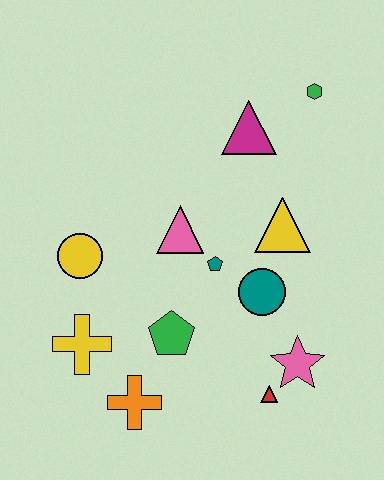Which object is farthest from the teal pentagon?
The green hexagon is farthest from the teal pentagon.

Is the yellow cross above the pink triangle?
No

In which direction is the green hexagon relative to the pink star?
The green hexagon is above the pink star.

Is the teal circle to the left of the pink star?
Yes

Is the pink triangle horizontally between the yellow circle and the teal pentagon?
Yes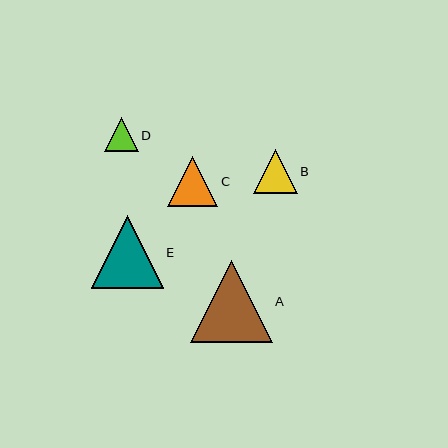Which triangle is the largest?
Triangle A is the largest with a size of approximately 82 pixels.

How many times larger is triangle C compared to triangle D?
Triangle C is approximately 1.5 times the size of triangle D.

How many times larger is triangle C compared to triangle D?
Triangle C is approximately 1.5 times the size of triangle D.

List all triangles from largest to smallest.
From largest to smallest: A, E, C, B, D.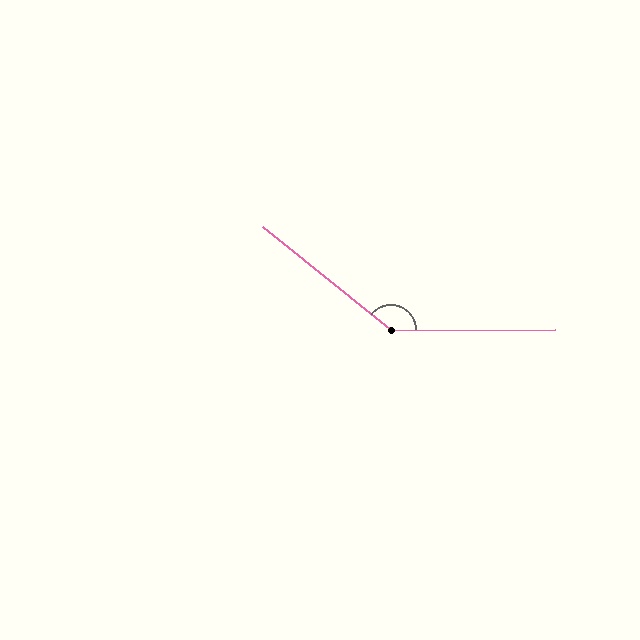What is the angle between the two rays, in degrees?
Approximately 141 degrees.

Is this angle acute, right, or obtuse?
It is obtuse.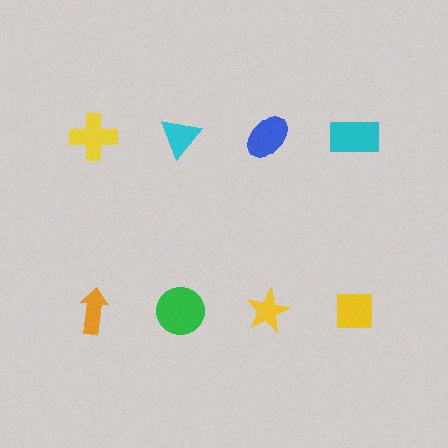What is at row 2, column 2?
A green circle.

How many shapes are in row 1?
4 shapes.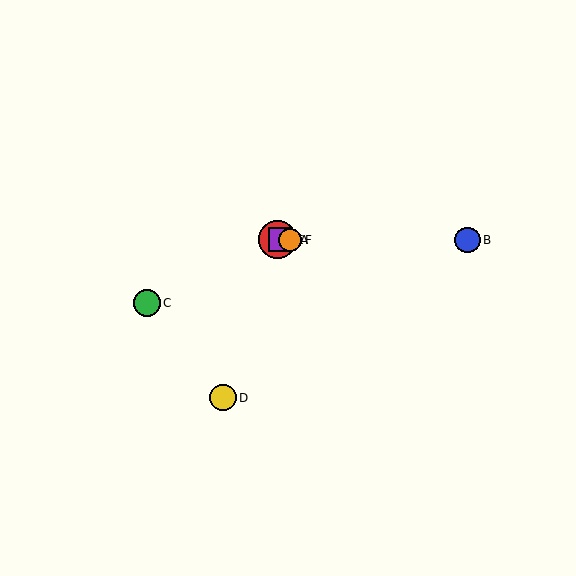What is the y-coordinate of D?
Object D is at y≈398.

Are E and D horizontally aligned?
No, E is at y≈240 and D is at y≈398.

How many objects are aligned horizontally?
4 objects (A, B, E, F) are aligned horizontally.